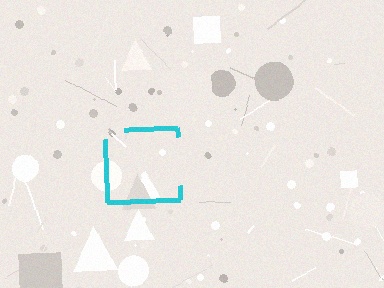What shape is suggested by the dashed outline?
The dashed outline suggests a square.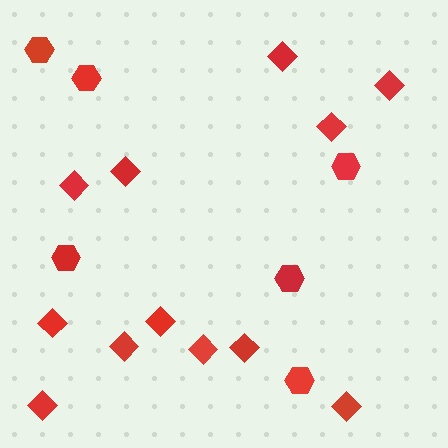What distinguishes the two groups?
There are 2 groups: one group of diamonds (12) and one group of hexagons (6).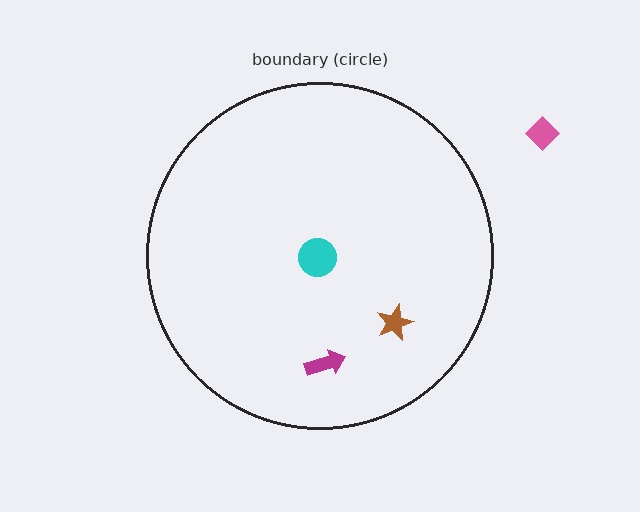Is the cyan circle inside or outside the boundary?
Inside.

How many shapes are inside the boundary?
3 inside, 1 outside.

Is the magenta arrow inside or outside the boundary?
Inside.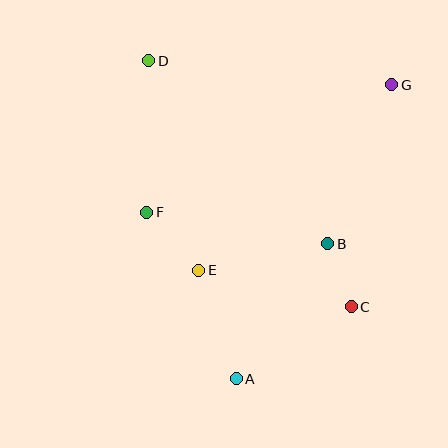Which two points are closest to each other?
Points B and C are closest to each other.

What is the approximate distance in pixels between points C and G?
The distance between C and G is approximately 225 pixels.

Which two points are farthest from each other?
Points A and G are farthest from each other.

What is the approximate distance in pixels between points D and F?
The distance between D and F is approximately 152 pixels.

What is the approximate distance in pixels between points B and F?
The distance between B and F is approximately 184 pixels.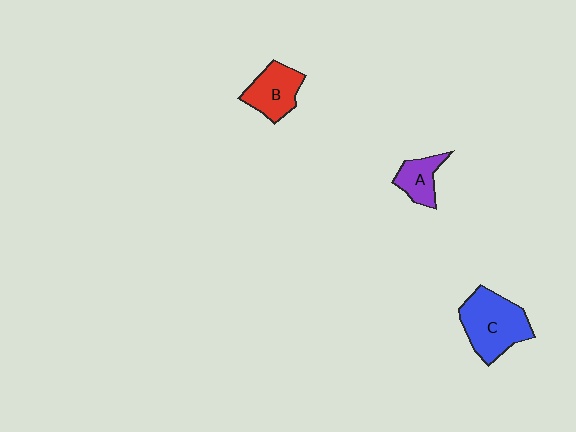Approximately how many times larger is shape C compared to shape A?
Approximately 2.0 times.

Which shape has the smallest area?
Shape A (purple).